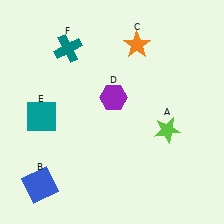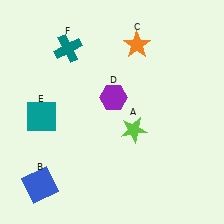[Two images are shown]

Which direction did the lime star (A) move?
The lime star (A) moved left.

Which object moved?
The lime star (A) moved left.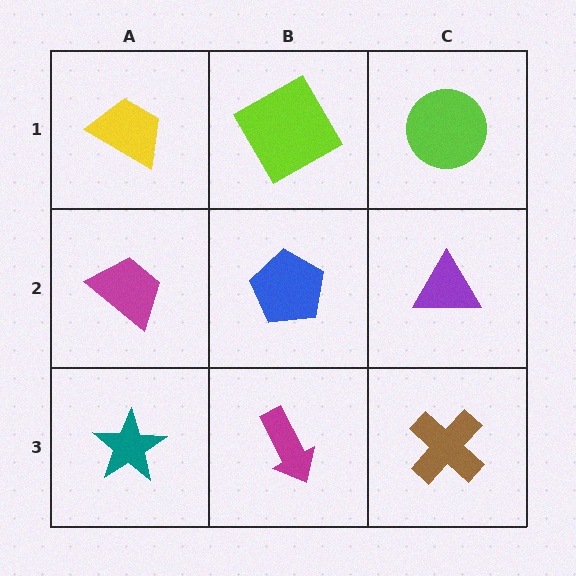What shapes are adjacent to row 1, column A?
A magenta trapezoid (row 2, column A), a lime square (row 1, column B).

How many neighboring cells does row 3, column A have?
2.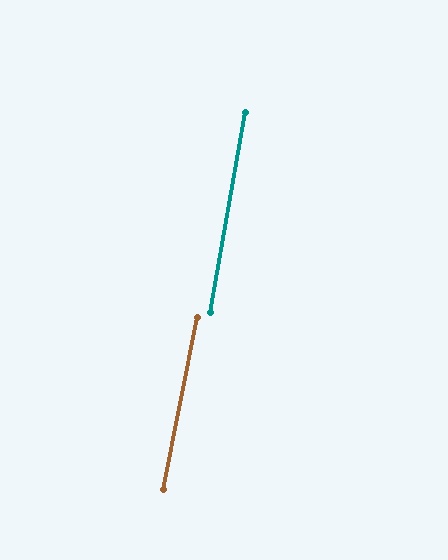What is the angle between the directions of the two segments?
Approximately 1 degree.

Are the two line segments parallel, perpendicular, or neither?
Parallel — their directions differ by only 1.1°.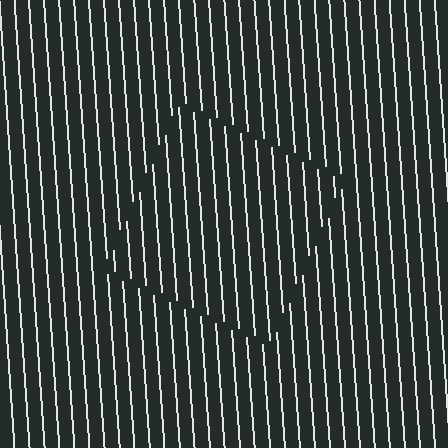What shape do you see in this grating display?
An illusory square. The interior of the shape contains the same grating, shifted by half a period — the contour is defined by the phase discontinuity where line-ends from the inner and outer gratings abut.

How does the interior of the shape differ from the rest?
The interior of the shape contains the same grating, shifted by half a period — the contour is defined by the phase discontinuity where line-ends from the inner and outer gratings abut.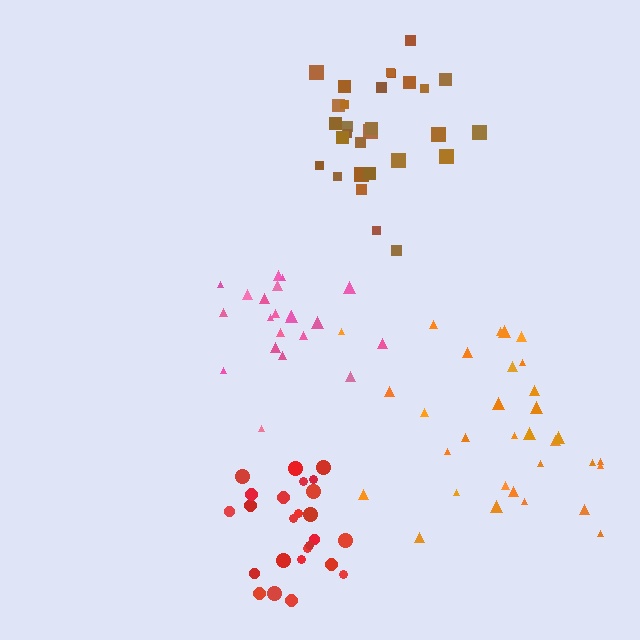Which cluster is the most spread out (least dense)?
Orange.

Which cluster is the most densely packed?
Brown.